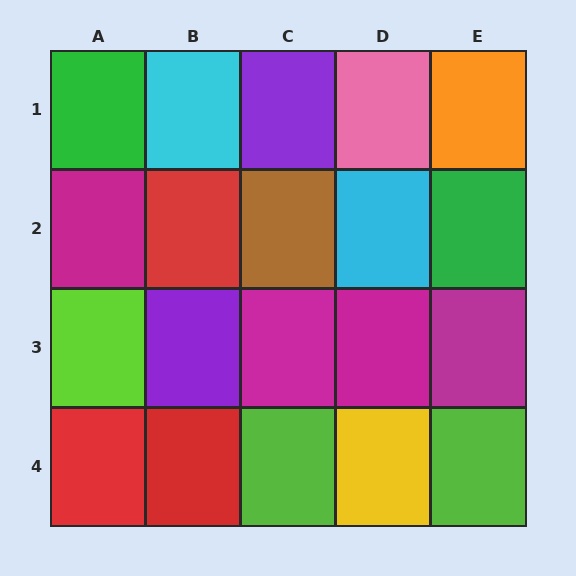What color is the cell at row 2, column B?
Red.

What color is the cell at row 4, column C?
Lime.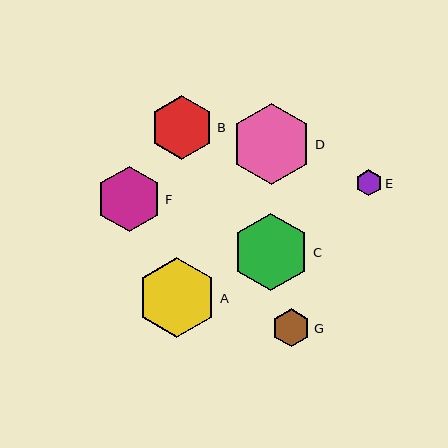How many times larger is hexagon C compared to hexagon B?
Hexagon C is approximately 1.2 times the size of hexagon B.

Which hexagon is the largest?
Hexagon D is the largest with a size of approximately 80 pixels.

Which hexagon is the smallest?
Hexagon E is the smallest with a size of approximately 26 pixels.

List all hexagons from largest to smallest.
From largest to smallest: D, A, C, F, B, G, E.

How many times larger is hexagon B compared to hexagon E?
Hexagon B is approximately 2.5 times the size of hexagon E.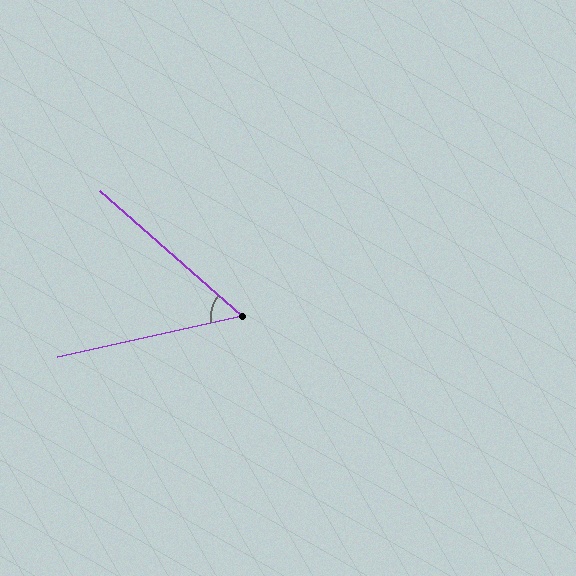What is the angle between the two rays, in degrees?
Approximately 54 degrees.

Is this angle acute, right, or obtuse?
It is acute.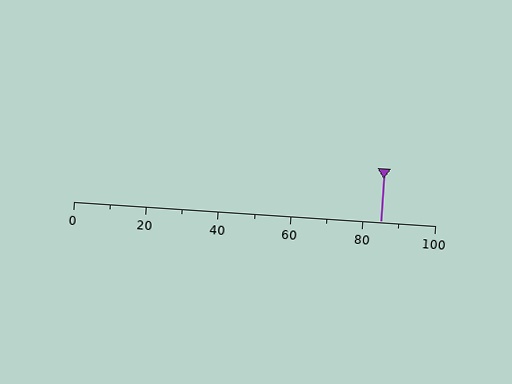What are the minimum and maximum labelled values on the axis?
The axis runs from 0 to 100.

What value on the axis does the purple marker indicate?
The marker indicates approximately 85.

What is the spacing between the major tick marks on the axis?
The major ticks are spaced 20 apart.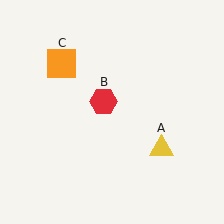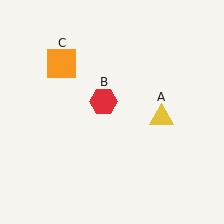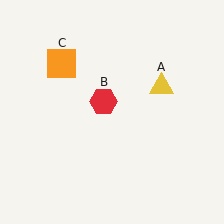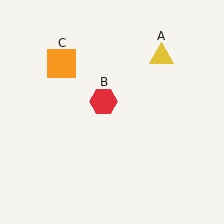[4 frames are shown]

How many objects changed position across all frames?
1 object changed position: yellow triangle (object A).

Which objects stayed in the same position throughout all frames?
Red hexagon (object B) and orange square (object C) remained stationary.